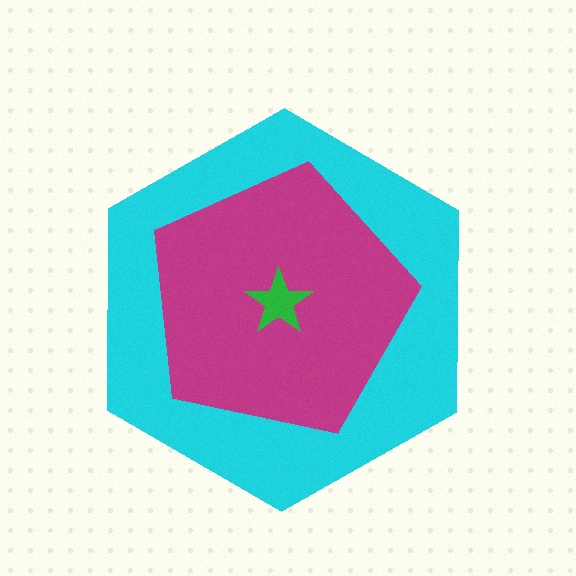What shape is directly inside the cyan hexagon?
The magenta pentagon.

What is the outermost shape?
The cyan hexagon.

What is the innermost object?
The green star.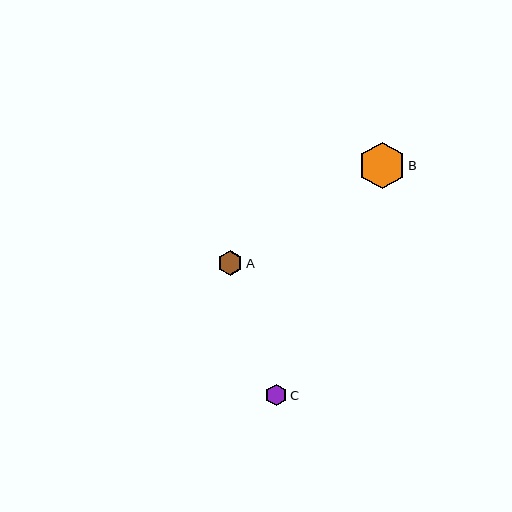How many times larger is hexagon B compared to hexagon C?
Hexagon B is approximately 2.2 times the size of hexagon C.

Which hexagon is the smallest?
Hexagon C is the smallest with a size of approximately 21 pixels.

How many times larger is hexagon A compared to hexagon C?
Hexagon A is approximately 1.1 times the size of hexagon C.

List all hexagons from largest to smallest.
From largest to smallest: B, A, C.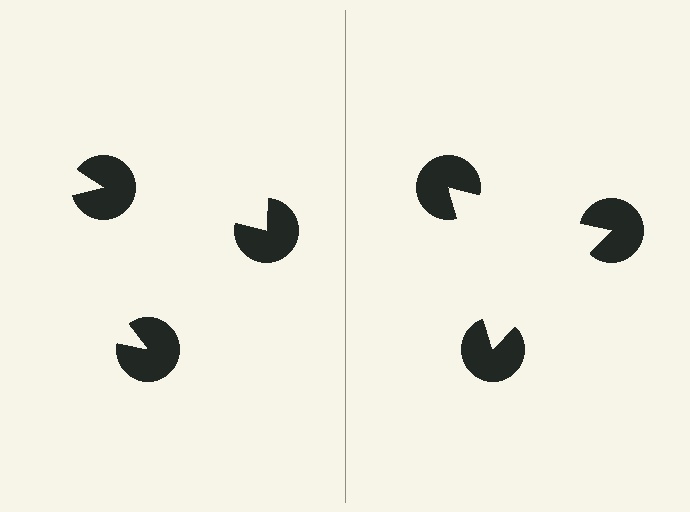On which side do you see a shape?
An illusory triangle appears on the right side. On the left side the wedge cuts are rotated, so no coherent shape forms.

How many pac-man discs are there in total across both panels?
6 — 3 on each side.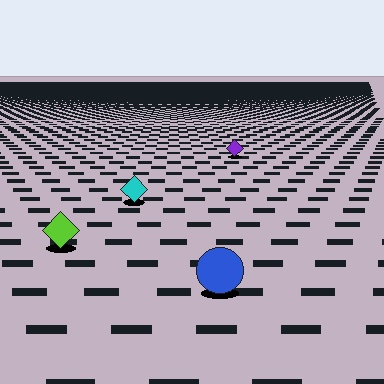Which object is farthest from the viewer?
The purple diamond is farthest from the viewer. It appears smaller and the ground texture around it is denser.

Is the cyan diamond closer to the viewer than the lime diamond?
No. The lime diamond is closer — you can tell from the texture gradient: the ground texture is coarser near it.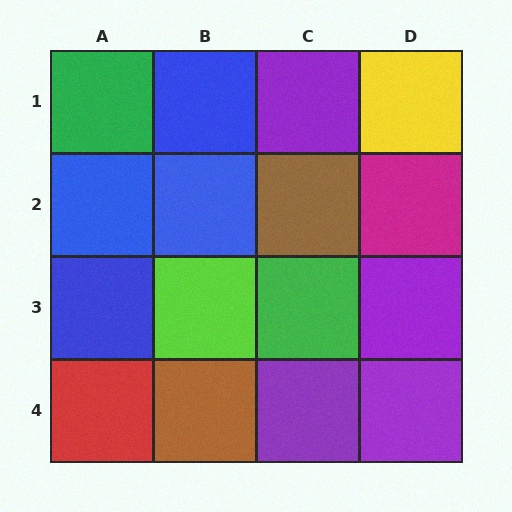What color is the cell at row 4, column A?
Red.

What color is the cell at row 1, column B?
Blue.